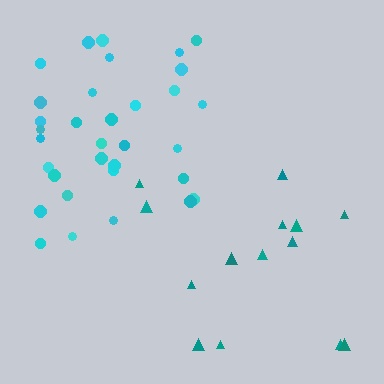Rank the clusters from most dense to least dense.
cyan, teal.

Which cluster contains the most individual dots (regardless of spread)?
Cyan (33).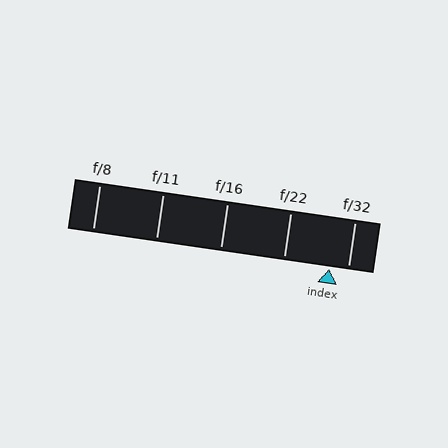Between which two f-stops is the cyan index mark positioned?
The index mark is between f/22 and f/32.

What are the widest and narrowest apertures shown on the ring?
The widest aperture shown is f/8 and the narrowest is f/32.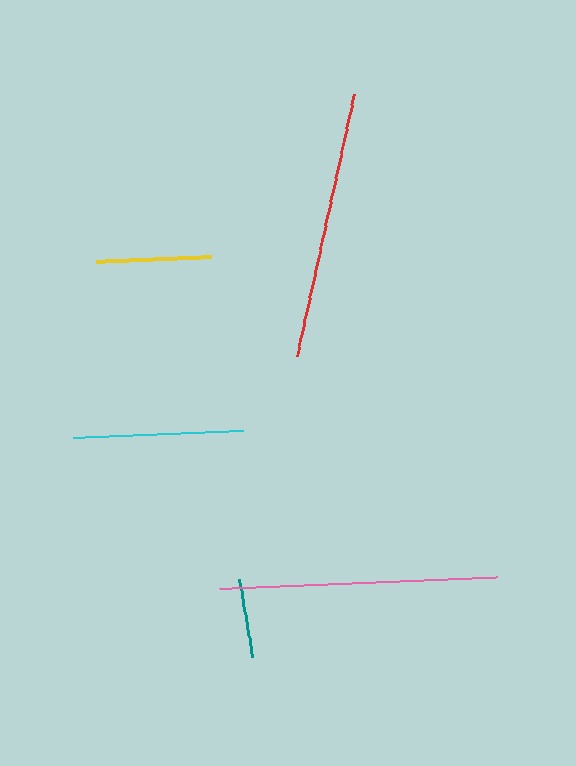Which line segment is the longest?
The pink line is the longest at approximately 279 pixels.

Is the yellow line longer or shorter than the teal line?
The yellow line is longer than the teal line.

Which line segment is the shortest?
The teal line is the shortest at approximately 78 pixels.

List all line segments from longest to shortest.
From longest to shortest: pink, red, cyan, yellow, teal.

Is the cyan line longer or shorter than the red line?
The red line is longer than the cyan line.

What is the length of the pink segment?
The pink segment is approximately 279 pixels long.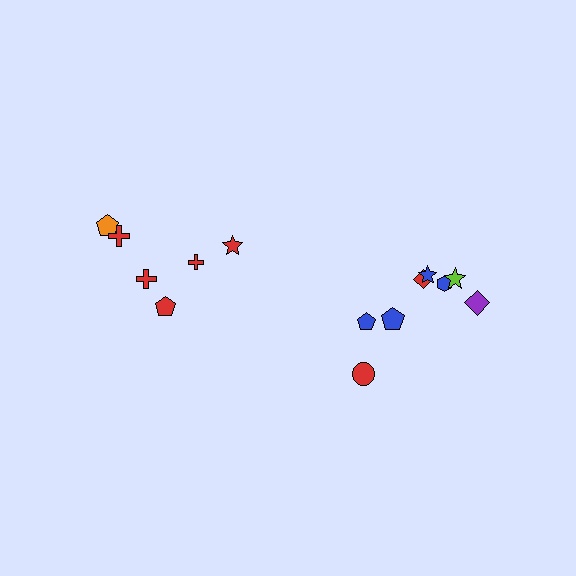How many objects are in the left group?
There are 6 objects.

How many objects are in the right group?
There are 8 objects.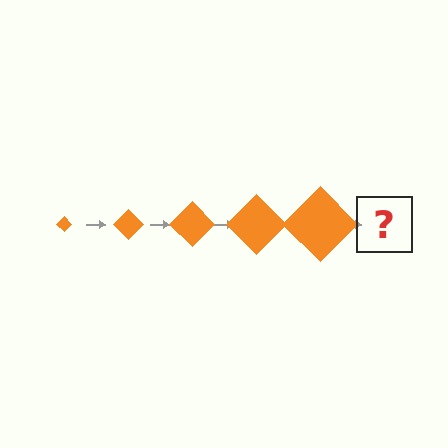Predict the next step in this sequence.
The next step is an orange diamond, larger than the previous one.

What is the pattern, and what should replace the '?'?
The pattern is that the diamond gets progressively larger each step. The '?' should be an orange diamond, larger than the previous one.